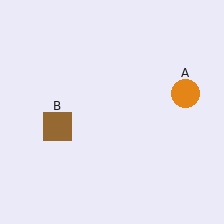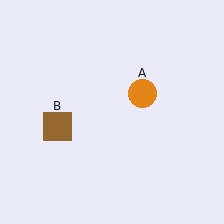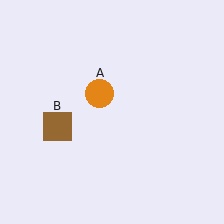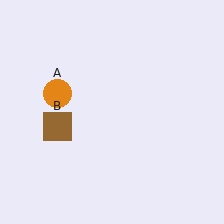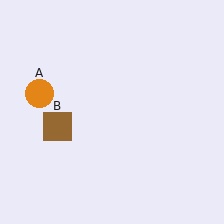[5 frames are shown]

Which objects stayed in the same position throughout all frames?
Brown square (object B) remained stationary.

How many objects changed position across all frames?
1 object changed position: orange circle (object A).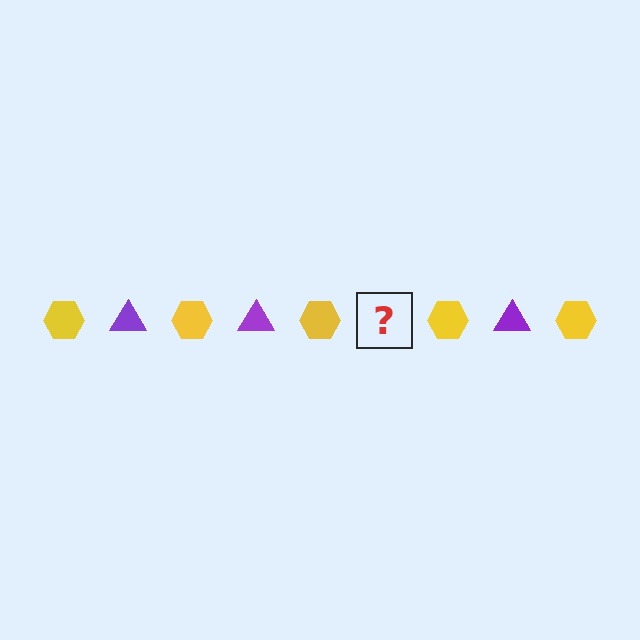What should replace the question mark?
The question mark should be replaced with a purple triangle.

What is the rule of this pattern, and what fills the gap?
The rule is that the pattern alternates between yellow hexagon and purple triangle. The gap should be filled with a purple triangle.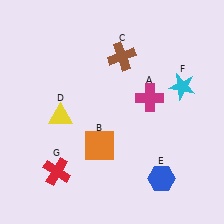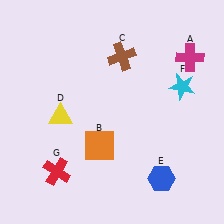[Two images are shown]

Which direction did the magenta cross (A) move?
The magenta cross (A) moved up.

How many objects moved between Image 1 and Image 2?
1 object moved between the two images.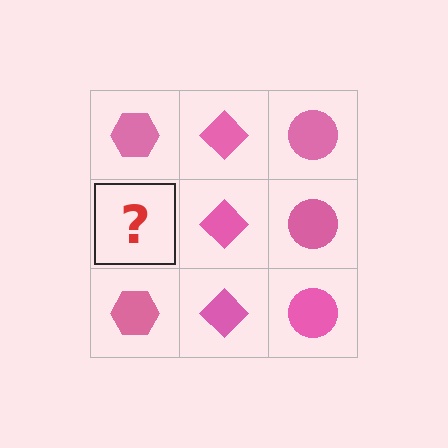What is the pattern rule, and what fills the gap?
The rule is that each column has a consistent shape. The gap should be filled with a pink hexagon.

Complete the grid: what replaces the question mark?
The question mark should be replaced with a pink hexagon.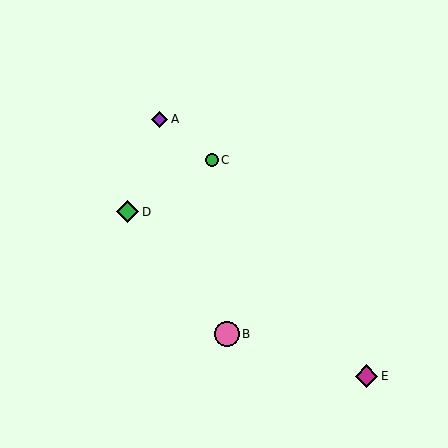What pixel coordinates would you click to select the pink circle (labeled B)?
Click at (227, 334) to select the pink circle B.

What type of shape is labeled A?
Shape A is a purple diamond.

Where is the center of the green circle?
The center of the green circle is at (212, 160).